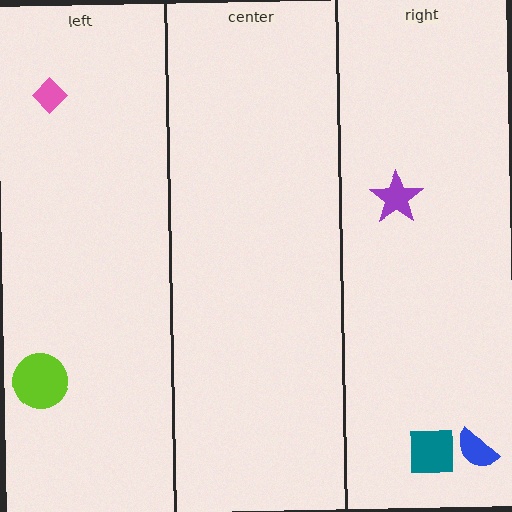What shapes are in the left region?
The lime circle, the pink diamond.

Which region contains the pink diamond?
The left region.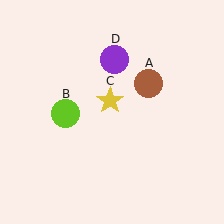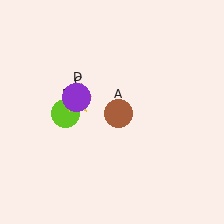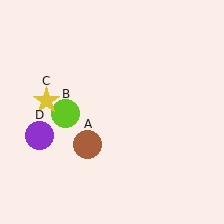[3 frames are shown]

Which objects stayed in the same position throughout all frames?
Lime circle (object B) remained stationary.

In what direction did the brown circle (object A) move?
The brown circle (object A) moved down and to the left.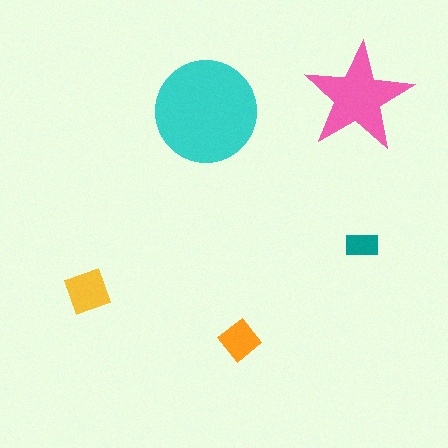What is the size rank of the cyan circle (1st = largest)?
1st.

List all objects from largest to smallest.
The cyan circle, the pink star, the yellow diamond, the orange diamond, the teal rectangle.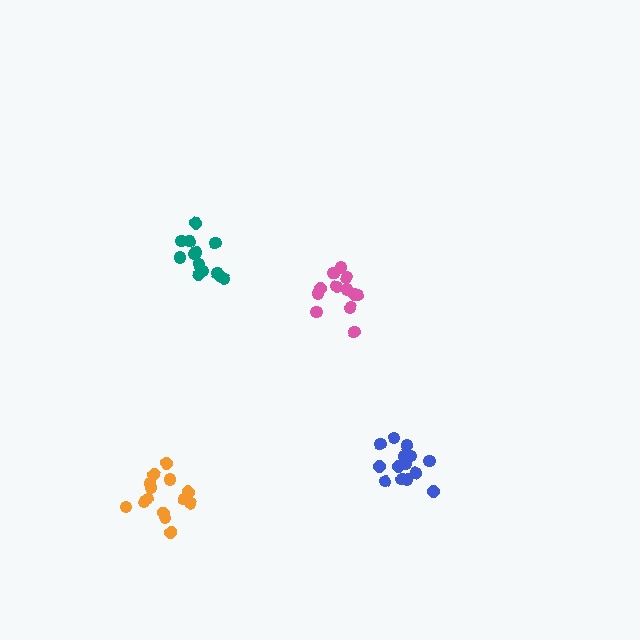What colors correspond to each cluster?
The clusters are colored: teal, orange, pink, blue.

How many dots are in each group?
Group 1: 13 dots, Group 2: 14 dots, Group 3: 12 dots, Group 4: 14 dots (53 total).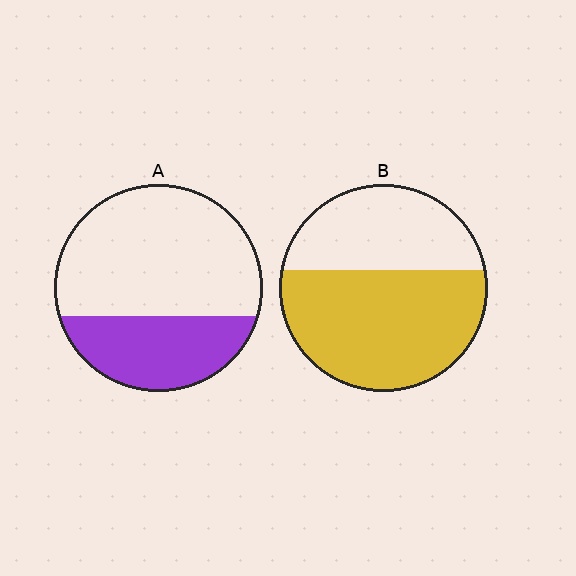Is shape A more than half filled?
No.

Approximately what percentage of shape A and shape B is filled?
A is approximately 35% and B is approximately 60%.